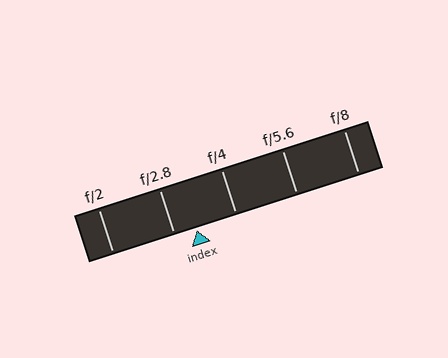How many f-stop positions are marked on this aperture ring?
There are 5 f-stop positions marked.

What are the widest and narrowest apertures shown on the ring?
The widest aperture shown is f/2 and the narrowest is f/8.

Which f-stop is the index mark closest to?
The index mark is closest to f/2.8.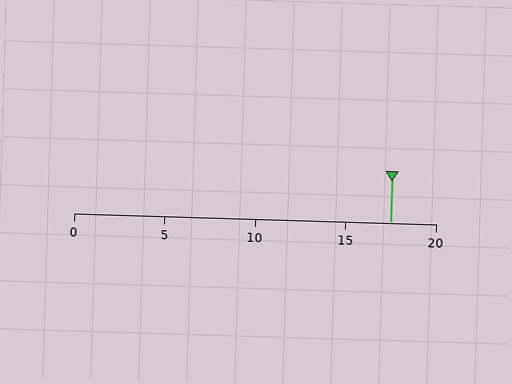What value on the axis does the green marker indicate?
The marker indicates approximately 17.5.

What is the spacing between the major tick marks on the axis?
The major ticks are spaced 5 apart.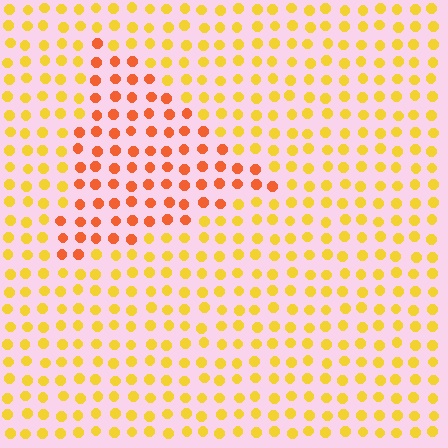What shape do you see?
I see a triangle.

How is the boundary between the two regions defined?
The boundary is defined purely by a slight shift in hue (about 35 degrees). Spacing, size, and orientation are identical on both sides.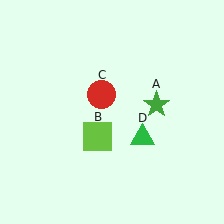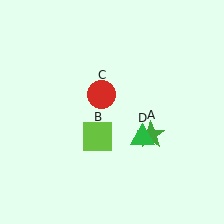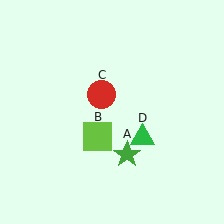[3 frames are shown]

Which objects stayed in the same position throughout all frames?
Lime square (object B) and red circle (object C) and green triangle (object D) remained stationary.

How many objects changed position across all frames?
1 object changed position: green star (object A).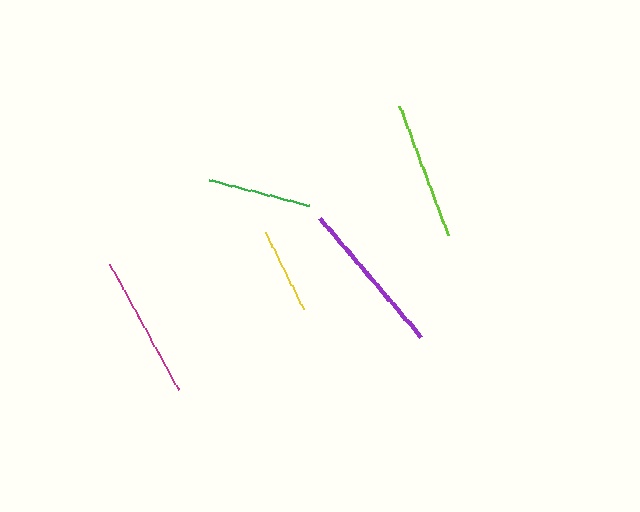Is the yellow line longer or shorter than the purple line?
The purple line is longer than the yellow line.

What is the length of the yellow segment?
The yellow segment is approximately 86 pixels long.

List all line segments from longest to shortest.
From longest to shortest: purple, magenta, lime, green, yellow.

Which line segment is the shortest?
The yellow line is the shortest at approximately 86 pixels.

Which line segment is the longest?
The purple line is the longest at approximately 156 pixels.